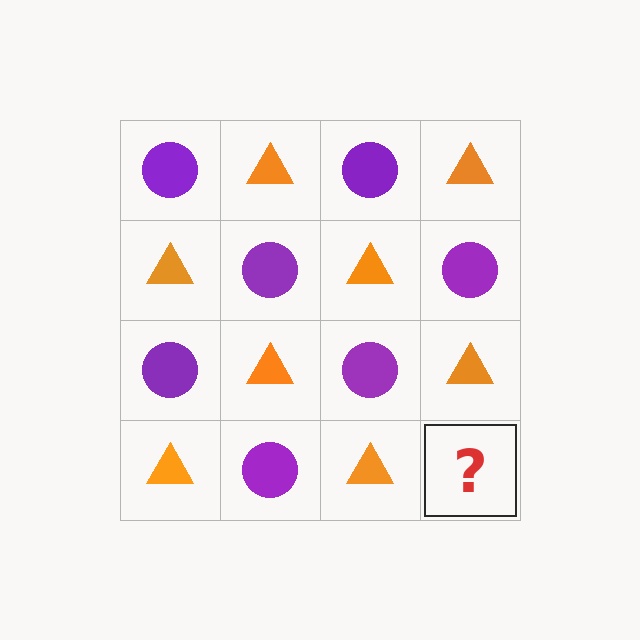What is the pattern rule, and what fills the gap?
The rule is that it alternates purple circle and orange triangle in a checkerboard pattern. The gap should be filled with a purple circle.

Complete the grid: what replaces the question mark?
The question mark should be replaced with a purple circle.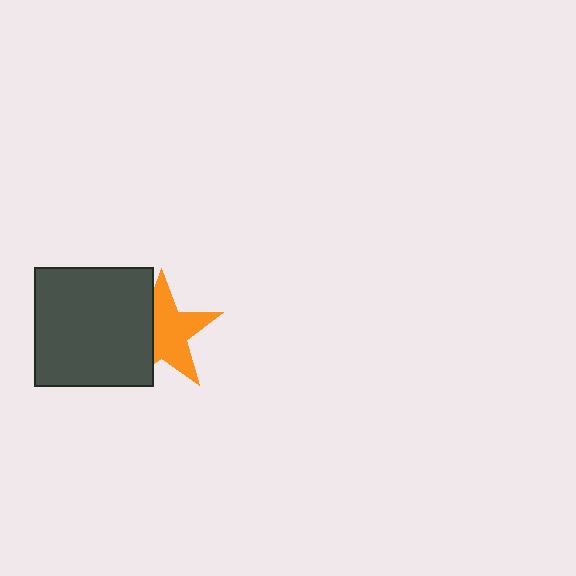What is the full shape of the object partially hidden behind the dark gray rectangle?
The partially hidden object is an orange star.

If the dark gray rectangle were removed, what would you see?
You would see the complete orange star.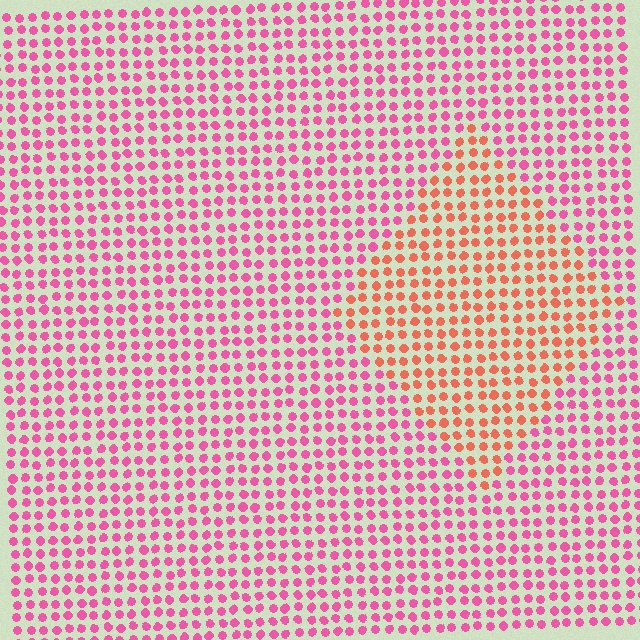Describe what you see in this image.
The image is filled with small pink elements in a uniform arrangement. A diamond-shaped region is visible where the elements are tinted to a slightly different hue, forming a subtle color boundary.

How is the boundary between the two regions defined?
The boundary is defined purely by a slight shift in hue (about 40 degrees). Spacing, size, and orientation are identical on both sides.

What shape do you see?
I see a diamond.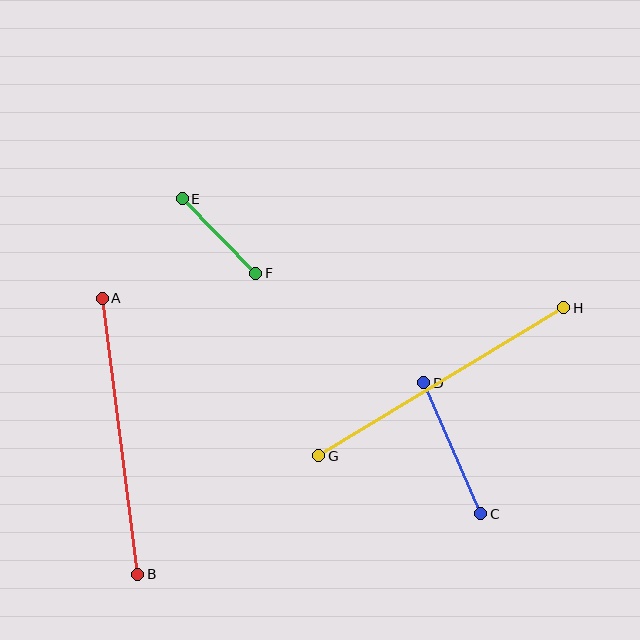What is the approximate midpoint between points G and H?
The midpoint is at approximately (441, 382) pixels.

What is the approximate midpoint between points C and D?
The midpoint is at approximately (452, 448) pixels.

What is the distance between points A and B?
The distance is approximately 278 pixels.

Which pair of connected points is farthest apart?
Points G and H are farthest apart.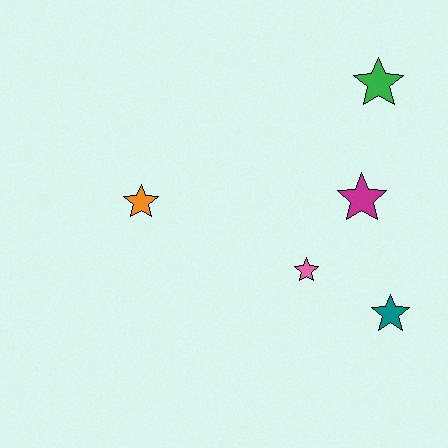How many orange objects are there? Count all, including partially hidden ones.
There is 1 orange object.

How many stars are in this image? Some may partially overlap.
There are 5 stars.